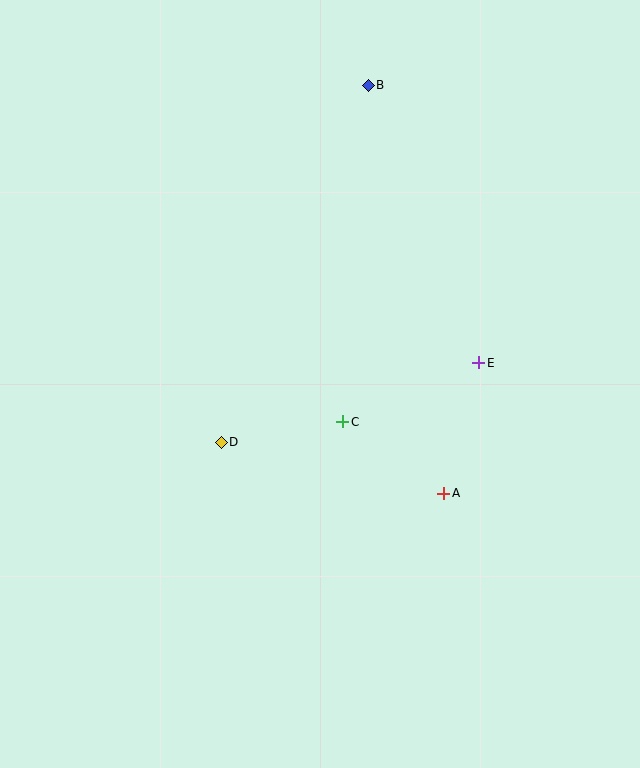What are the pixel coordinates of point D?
Point D is at (221, 442).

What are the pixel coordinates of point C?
Point C is at (343, 422).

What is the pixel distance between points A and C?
The distance between A and C is 124 pixels.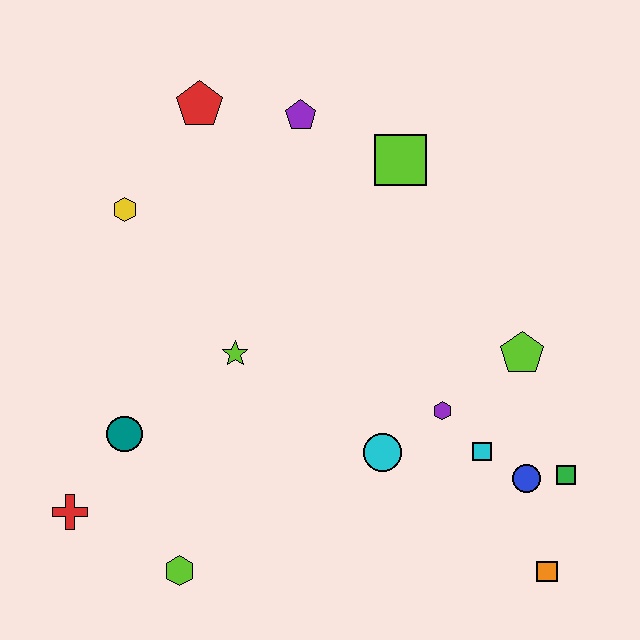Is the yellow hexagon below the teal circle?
No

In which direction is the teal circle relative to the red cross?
The teal circle is above the red cross.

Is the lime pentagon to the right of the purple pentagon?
Yes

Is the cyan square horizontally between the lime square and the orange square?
Yes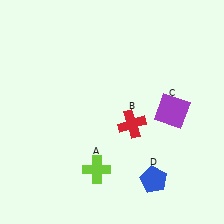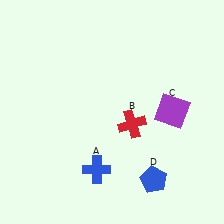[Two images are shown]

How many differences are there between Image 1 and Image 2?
There is 1 difference between the two images.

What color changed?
The cross (A) changed from lime in Image 1 to blue in Image 2.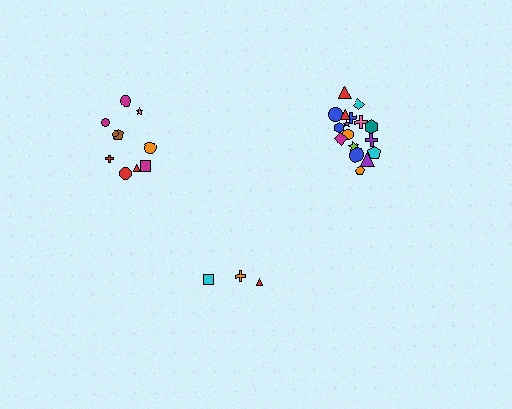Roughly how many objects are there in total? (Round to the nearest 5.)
Roughly 30 objects in total.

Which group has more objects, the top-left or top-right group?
The top-right group.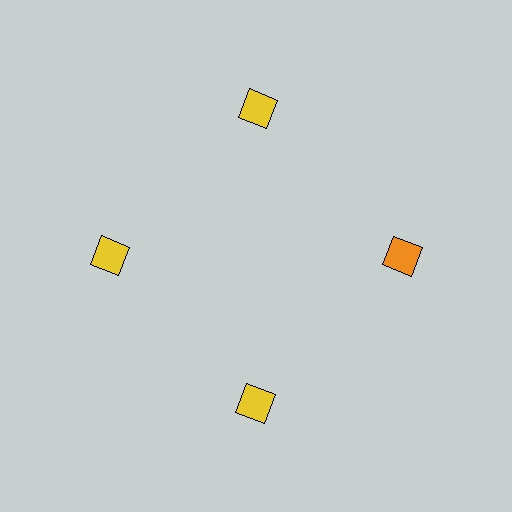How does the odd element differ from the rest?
It has a different color: orange instead of yellow.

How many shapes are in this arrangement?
There are 4 shapes arranged in a ring pattern.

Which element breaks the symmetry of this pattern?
The orange diamond at roughly the 3 o'clock position breaks the symmetry. All other shapes are yellow diamonds.